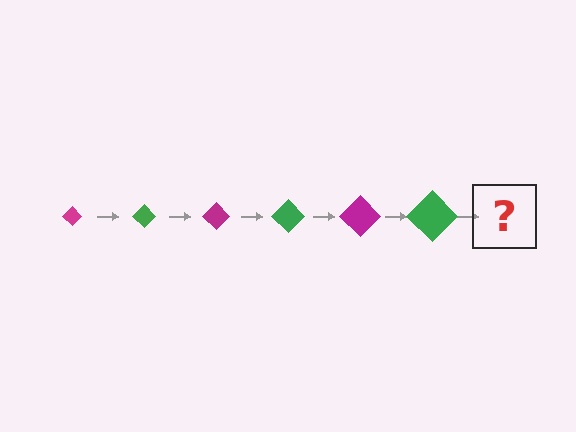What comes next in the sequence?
The next element should be a magenta diamond, larger than the previous one.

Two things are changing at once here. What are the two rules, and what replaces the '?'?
The two rules are that the diamond grows larger each step and the color cycles through magenta and green. The '?' should be a magenta diamond, larger than the previous one.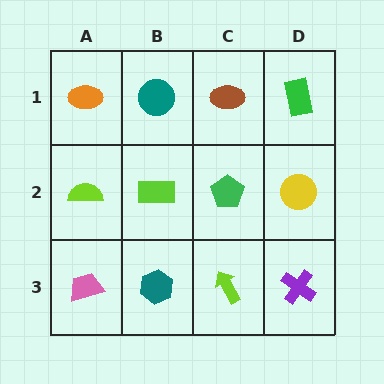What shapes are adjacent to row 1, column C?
A green pentagon (row 2, column C), a teal circle (row 1, column B), a green rectangle (row 1, column D).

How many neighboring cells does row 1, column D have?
2.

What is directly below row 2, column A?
A pink trapezoid.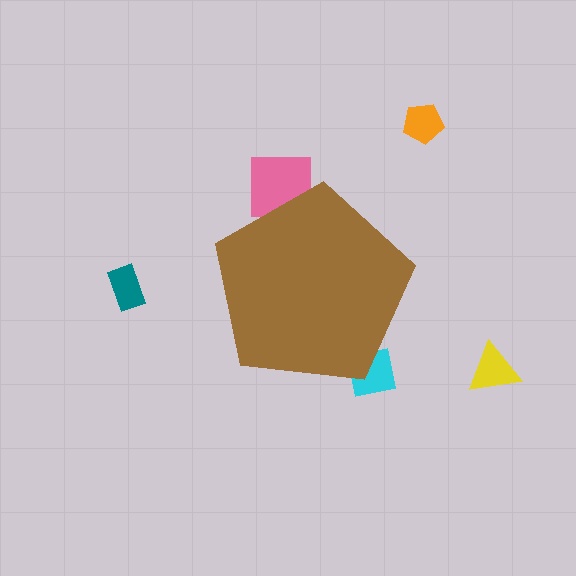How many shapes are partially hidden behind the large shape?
2 shapes are partially hidden.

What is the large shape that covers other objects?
A brown pentagon.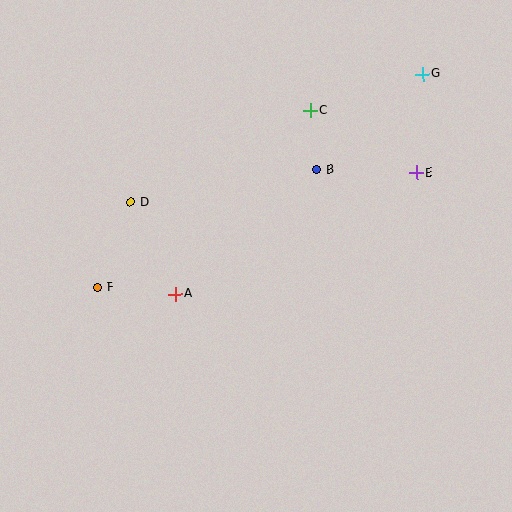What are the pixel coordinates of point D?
Point D is at (131, 202).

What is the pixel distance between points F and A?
The distance between F and A is 78 pixels.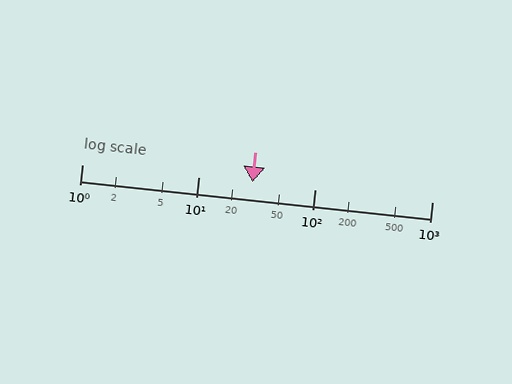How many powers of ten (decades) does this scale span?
The scale spans 3 decades, from 1 to 1000.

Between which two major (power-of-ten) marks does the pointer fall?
The pointer is between 10 and 100.